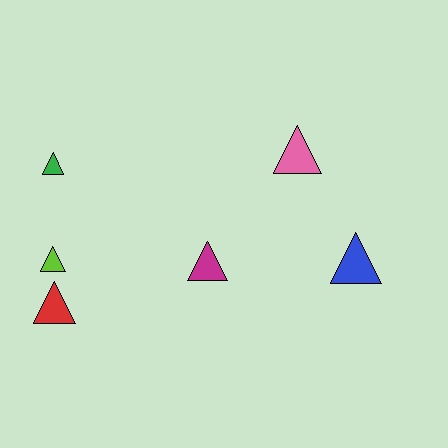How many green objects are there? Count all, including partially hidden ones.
There is 1 green object.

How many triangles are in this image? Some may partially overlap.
There are 6 triangles.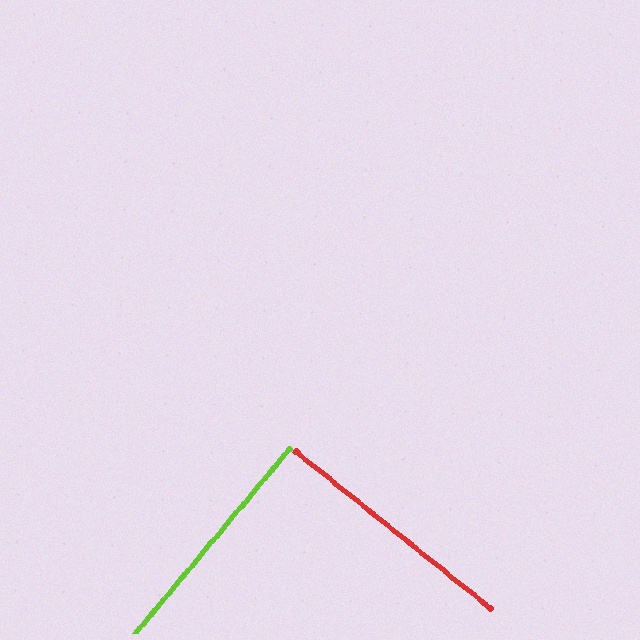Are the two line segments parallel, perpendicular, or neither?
Perpendicular — they meet at approximately 89°.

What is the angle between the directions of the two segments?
Approximately 89 degrees.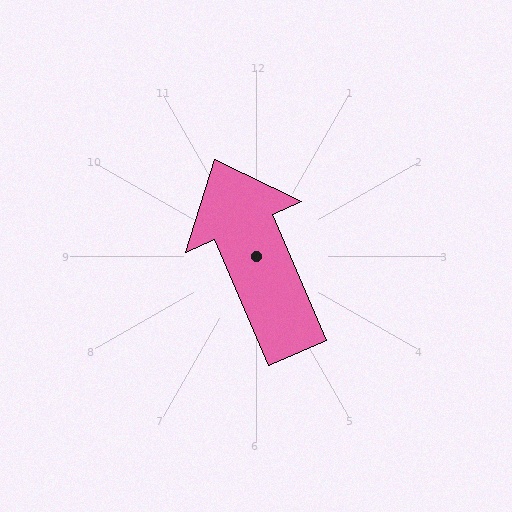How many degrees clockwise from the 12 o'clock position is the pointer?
Approximately 337 degrees.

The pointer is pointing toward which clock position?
Roughly 11 o'clock.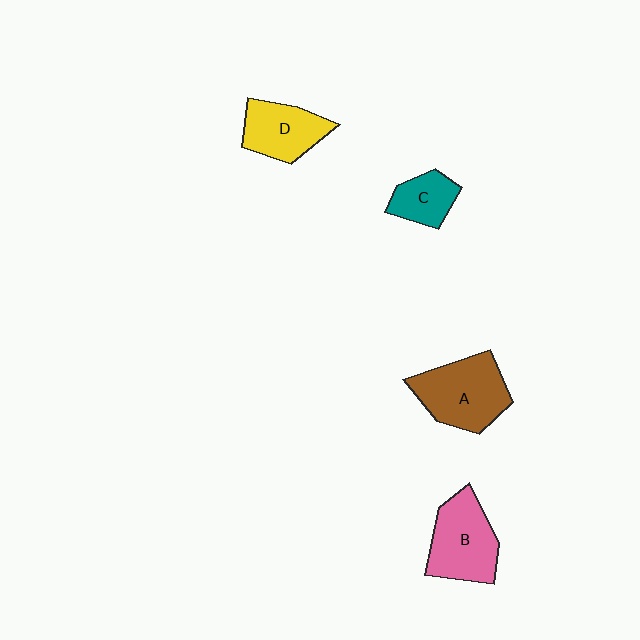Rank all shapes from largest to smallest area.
From largest to smallest: A (brown), B (pink), D (yellow), C (teal).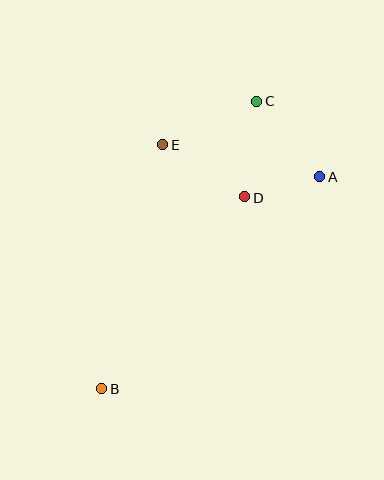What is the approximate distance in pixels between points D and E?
The distance between D and E is approximately 98 pixels.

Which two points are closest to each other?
Points A and D are closest to each other.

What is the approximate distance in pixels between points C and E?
The distance between C and E is approximately 104 pixels.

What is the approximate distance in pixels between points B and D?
The distance between B and D is approximately 240 pixels.